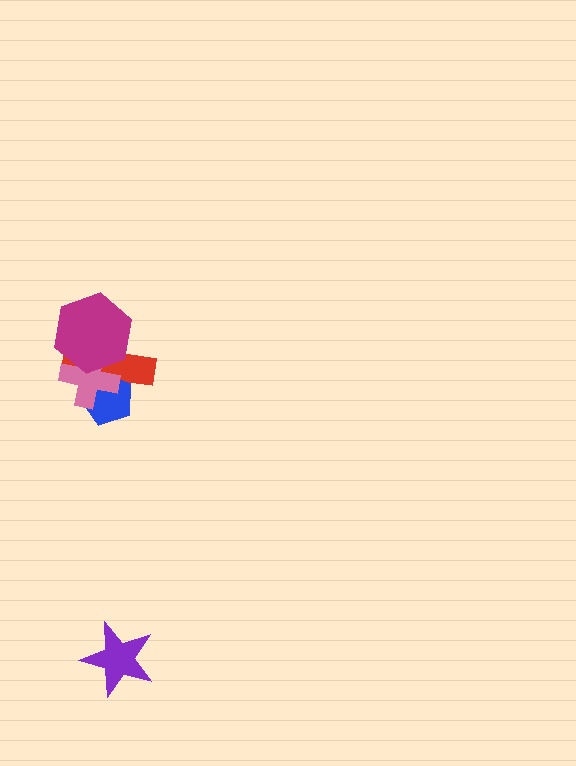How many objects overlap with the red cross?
3 objects overlap with the red cross.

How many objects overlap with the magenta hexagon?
2 objects overlap with the magenta hexagon.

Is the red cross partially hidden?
Yes, it is partially covered by another shape.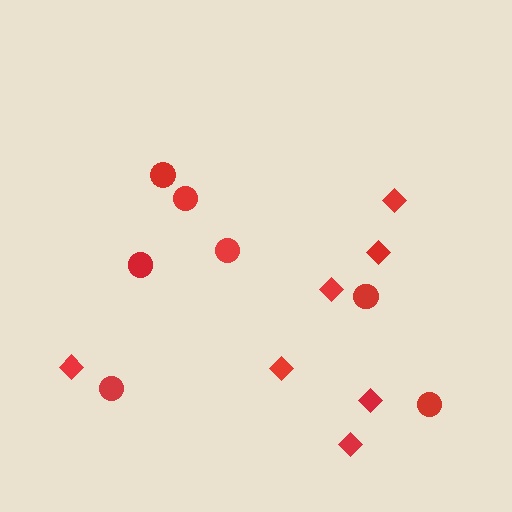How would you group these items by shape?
There are 2 groups: one group of diamonds (7) and one group of circles (7).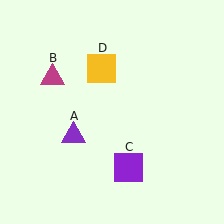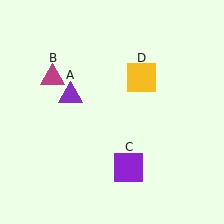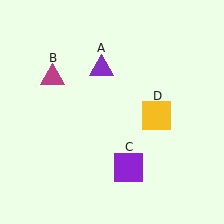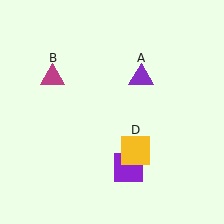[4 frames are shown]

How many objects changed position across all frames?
2 objects changed position: purple triangle (object A), yellow square (object D).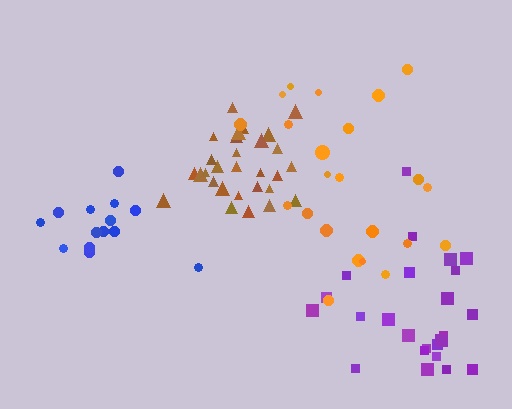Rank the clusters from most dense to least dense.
brown, blue, purple, orange.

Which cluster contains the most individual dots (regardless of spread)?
Brown (29).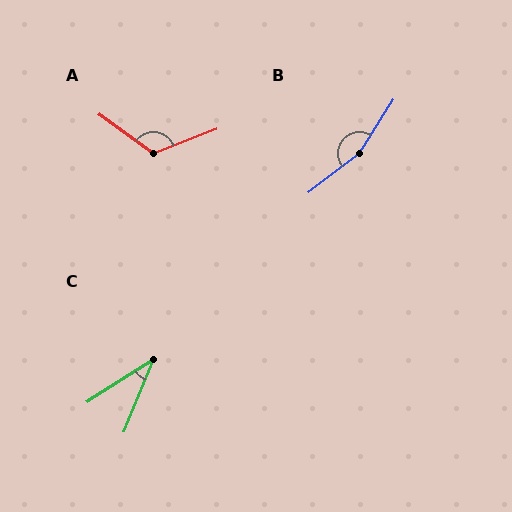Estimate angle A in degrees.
Approximately 123 degrees.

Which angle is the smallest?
C, at approximately 35 degrees.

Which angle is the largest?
B, at approximately 160 degrees.